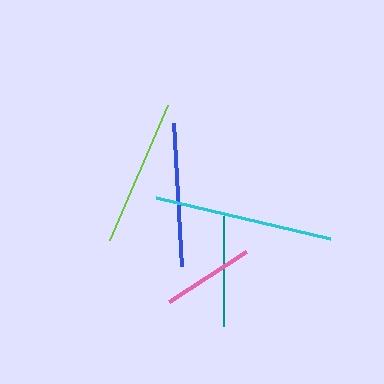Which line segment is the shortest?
The pink line is the shortest at approximately 92 pixels.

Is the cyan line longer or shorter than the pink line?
The cyan line is longer than the pink line.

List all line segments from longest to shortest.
From longest to shortest: cyan, lime, blue, teal, pink.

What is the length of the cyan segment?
The cyan segment is approximately 179 pixels long.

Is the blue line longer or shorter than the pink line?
The blue line is longer than the pink line.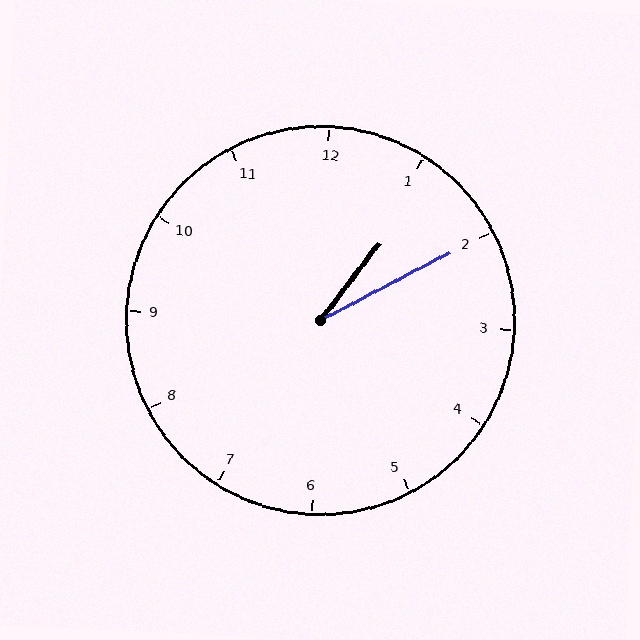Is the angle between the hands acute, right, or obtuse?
It is acute.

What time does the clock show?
1:10.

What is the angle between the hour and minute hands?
Approximately 25 degrees.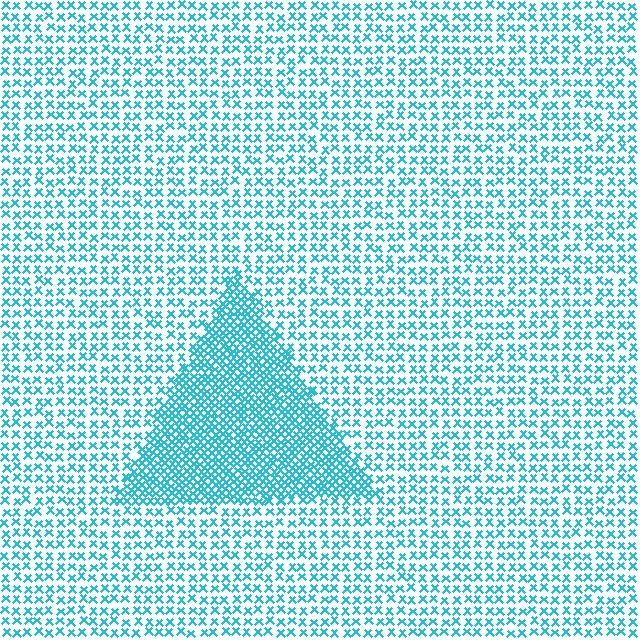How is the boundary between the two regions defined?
The boundary is defined by a change in element density (approximately 2.3x ratio). All elements are the same color, size, and shape.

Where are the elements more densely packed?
The elements are more densely packed inside the triangle boundary.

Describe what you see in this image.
The image contains small cyan elements arranged at two different densities. A triangle-shaped region is visible where the elements are more densely packed than the surrounding area.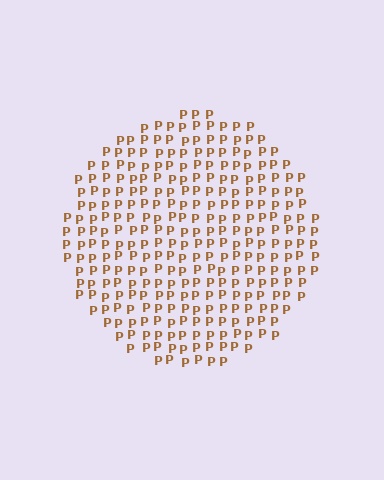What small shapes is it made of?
It is made of small letter P's.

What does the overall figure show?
The overall figure shows a circle.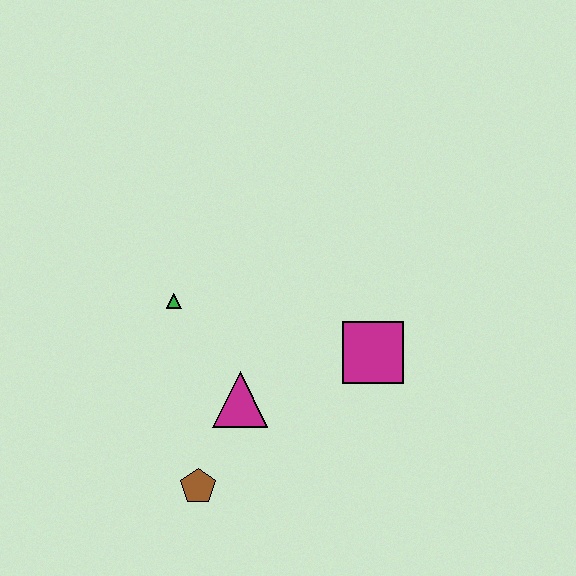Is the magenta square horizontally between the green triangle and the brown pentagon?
No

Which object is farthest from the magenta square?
The brown pentagon is farthest from the magenta square.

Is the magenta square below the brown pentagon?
No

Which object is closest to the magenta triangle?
The brown pentagon is closest to the magenta triangle.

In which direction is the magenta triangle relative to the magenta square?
The magenta triangle is to the left of the magenta square.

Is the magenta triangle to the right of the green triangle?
Yes